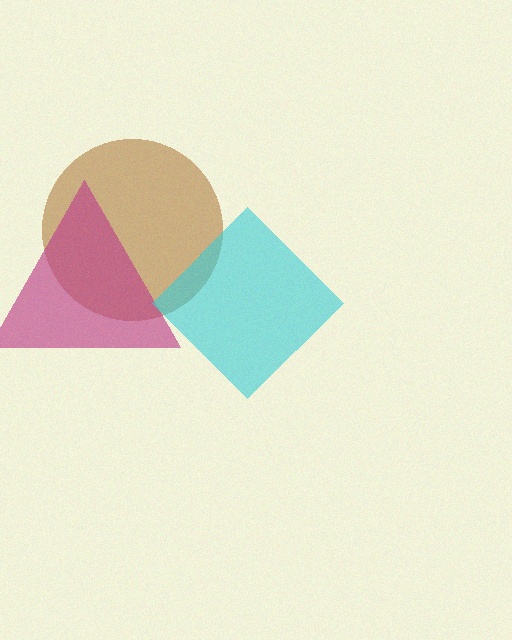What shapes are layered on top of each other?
The layered shapes are: a brown circle, a magenta triangle, a cyan diamond.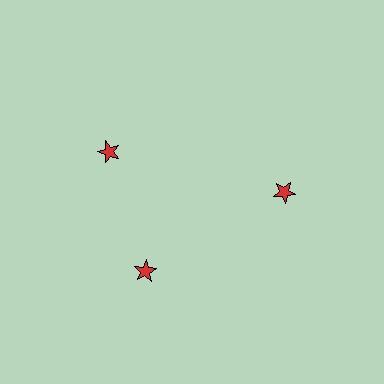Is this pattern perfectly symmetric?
No. The 3 red stars are arranged in a ring, but one element near the 11 o'clock position is rotated out of alignment along the ring, breaking the 3-fold rotational symmetry.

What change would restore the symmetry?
The symmetry would be restored by rotating it back into even spacing with its neighbors so that all 3 stars sit at equal angles and equal distance from the center.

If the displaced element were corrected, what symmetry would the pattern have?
It would have 3-fold rotational symmetry — the pattern would map onto itself every 120 degrees.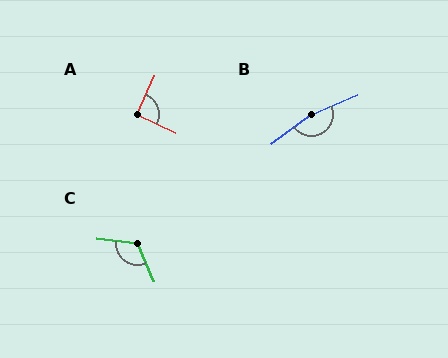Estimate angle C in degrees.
Approximately 121 degrees.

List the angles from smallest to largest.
A (92°), C (121°), B (167°).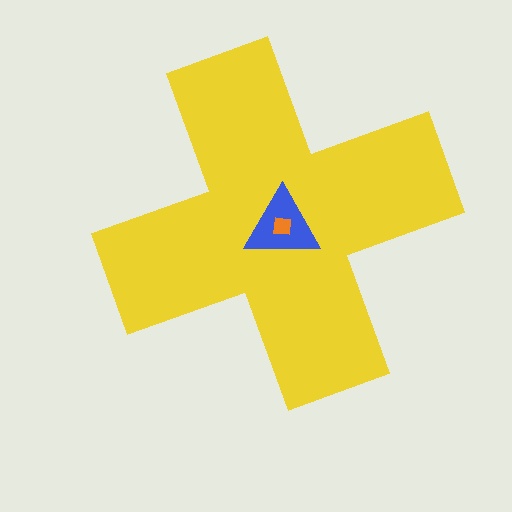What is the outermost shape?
The yellow cross.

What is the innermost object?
The orange square.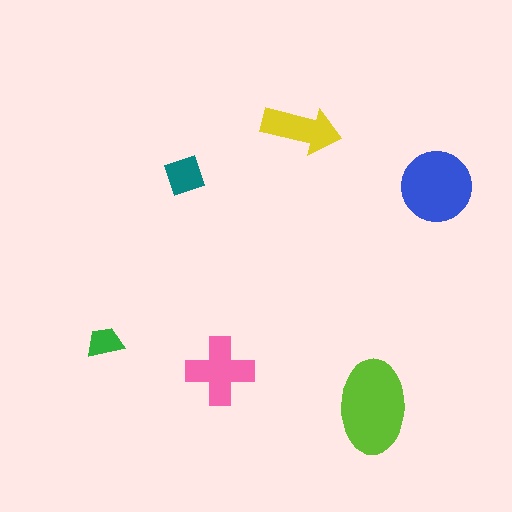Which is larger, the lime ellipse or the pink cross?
The lime ellipse.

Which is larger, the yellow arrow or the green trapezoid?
The yellow arrow.